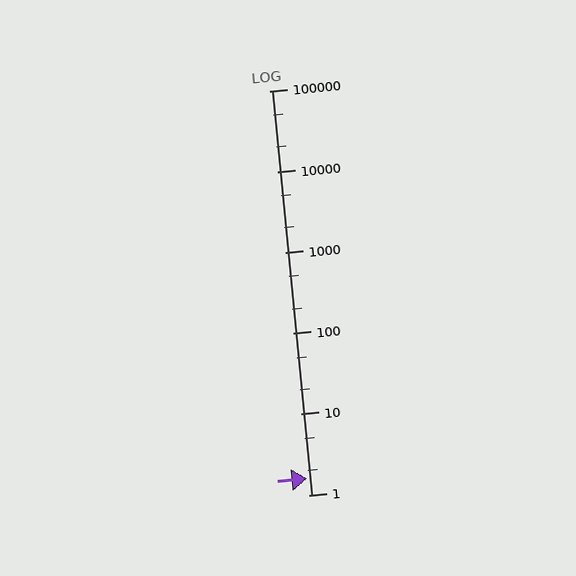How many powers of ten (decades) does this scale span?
The scale spans 5 decades, from 1 to 100000.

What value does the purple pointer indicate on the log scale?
The pointer indicates approximately 1.6.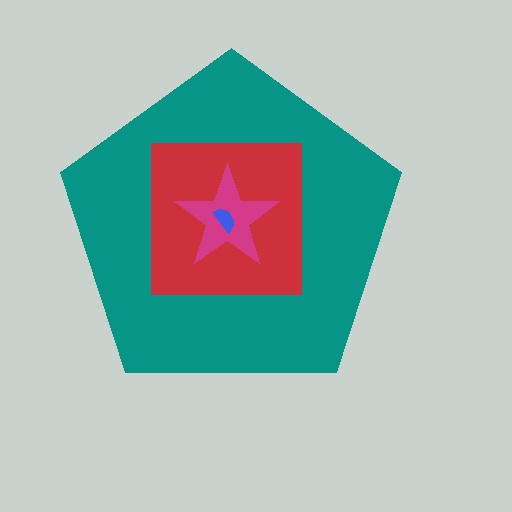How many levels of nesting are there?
4.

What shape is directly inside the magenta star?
The blue semicircle.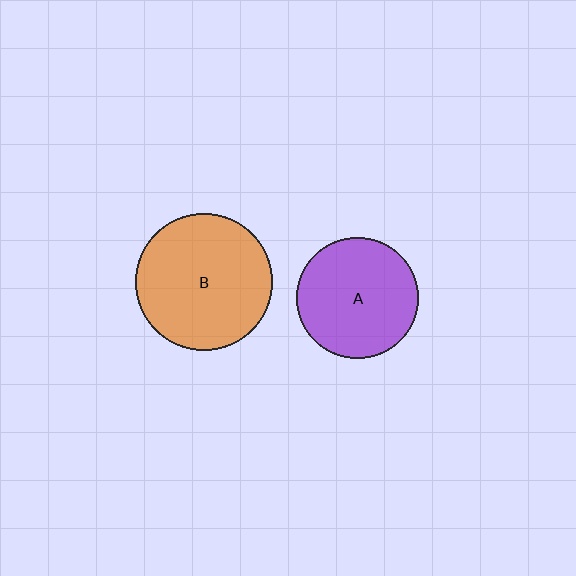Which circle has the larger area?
Circle B (orange).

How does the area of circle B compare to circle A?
Approximately 1.3 times.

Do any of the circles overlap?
No, none of the circles overlap.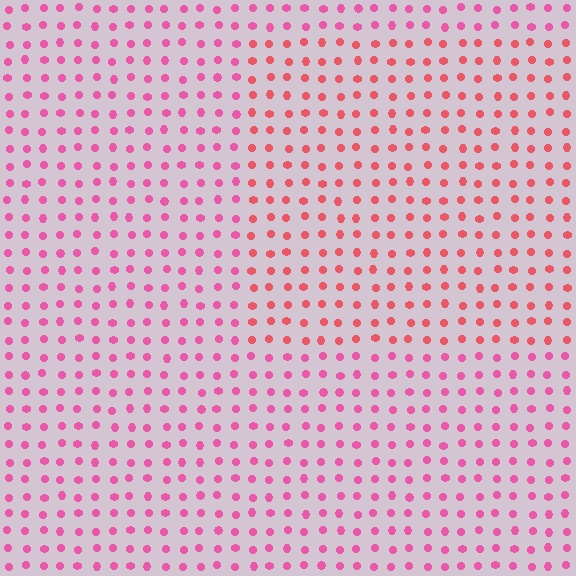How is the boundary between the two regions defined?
The boundary is defined purely by a slight shift in hue (about 27 degrees). Spacing, size, and orientation are identical on both sides.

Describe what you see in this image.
The image is filled with small pink elements in a uniform arrangement. A rectangle-shaped region is visible where the elements are tinted to a slightly different hue, forming a subtle color boundary.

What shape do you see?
I see a rectangle.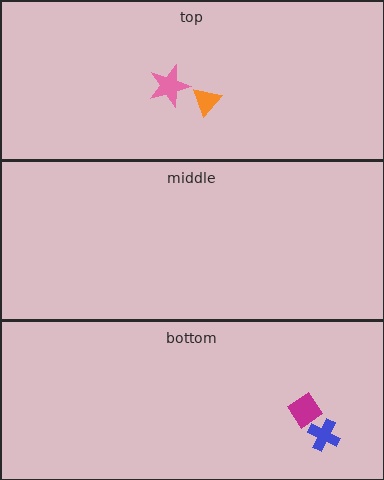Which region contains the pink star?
The top region.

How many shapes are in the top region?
2.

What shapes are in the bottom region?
The magenta diamond, the blue cross.